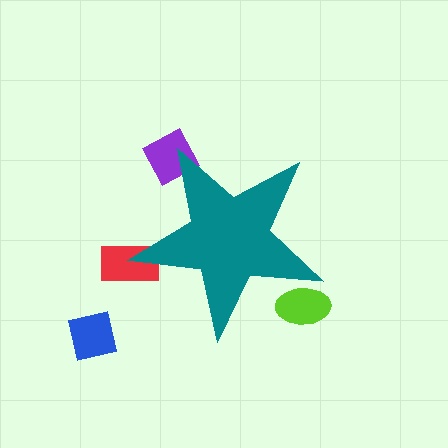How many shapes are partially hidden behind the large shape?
3 shapes are partially hidden.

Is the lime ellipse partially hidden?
Yes, the lime ellipse is partially hidden behind the teal star.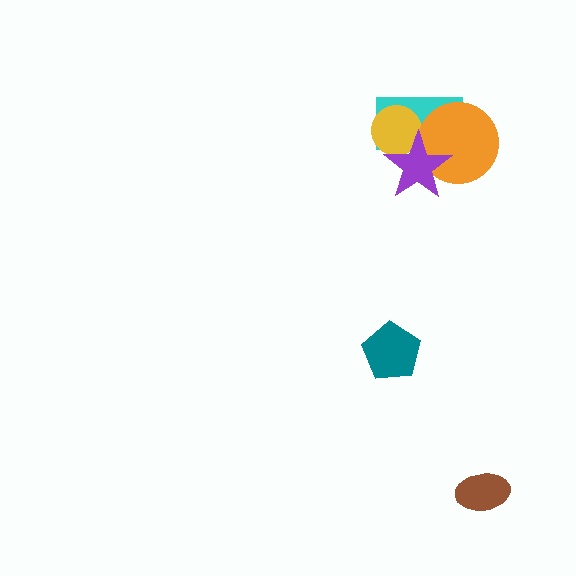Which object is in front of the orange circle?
The purple star is in front of the orange circle.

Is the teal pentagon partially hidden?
No, no other shape covers it.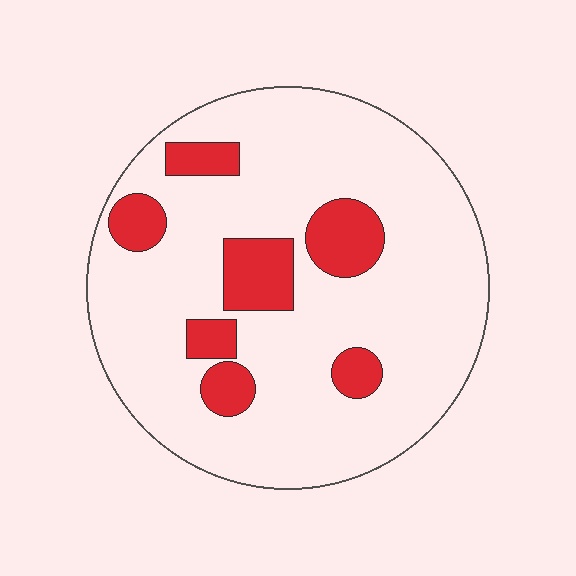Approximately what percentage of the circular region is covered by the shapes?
Approximately 15%.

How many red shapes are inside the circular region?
7.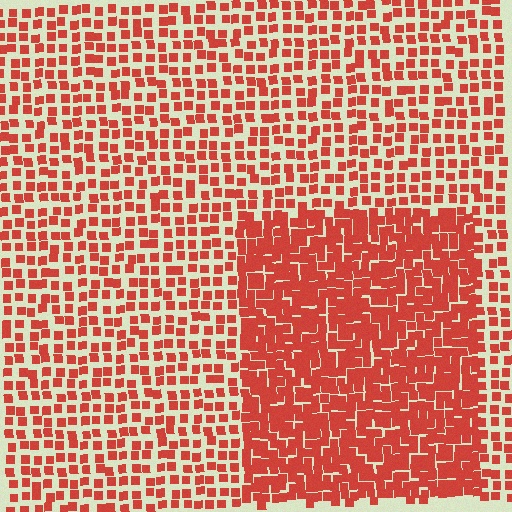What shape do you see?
I see a rectangle.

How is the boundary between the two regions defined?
The boundary is defined by a change in element density (approximately 2.0x ratio). All elements are the same color, size, and shape.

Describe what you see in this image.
The image contains small red elements arranged at two different densities. A rectangle-shaped region is visible where the elements are more densely packed than the surrounding area.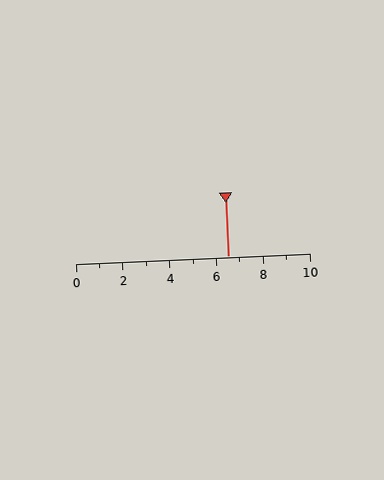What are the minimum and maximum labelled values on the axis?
The axis runs from 0 to 10.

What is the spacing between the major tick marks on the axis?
The major ticks are spaced 2 apart.